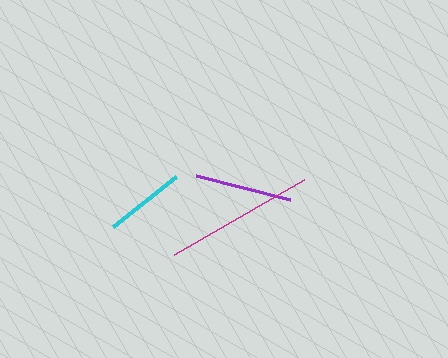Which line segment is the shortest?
The cyan line is the shortest at approximately 80 pixels.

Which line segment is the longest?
The magenta line is the longest at approximately 150 pixels.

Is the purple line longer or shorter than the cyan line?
The purple line is longer than the cyan line.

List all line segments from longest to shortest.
From longest to shortest: magenta, purple, cyan.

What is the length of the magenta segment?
The magenta segment is approximately 150 pixels long.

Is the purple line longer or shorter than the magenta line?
The magenta line is longer than the purple line.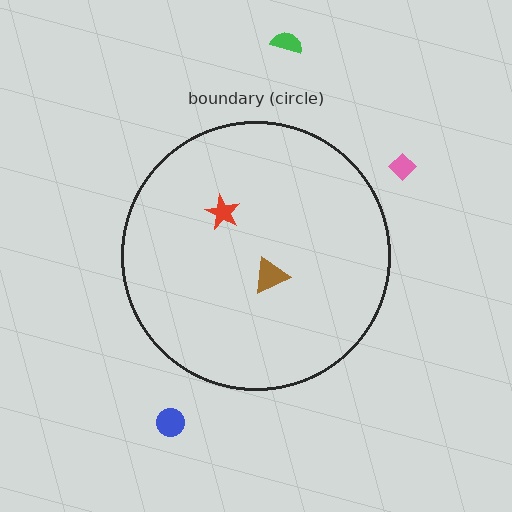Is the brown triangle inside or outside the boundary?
Inside.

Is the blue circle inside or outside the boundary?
Outside.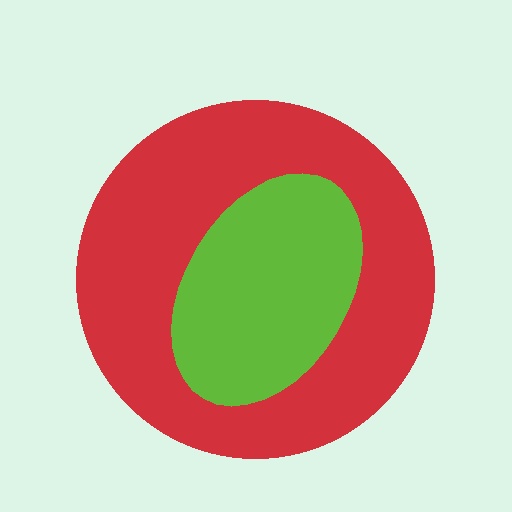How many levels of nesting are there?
2.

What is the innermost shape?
The lime ellipse.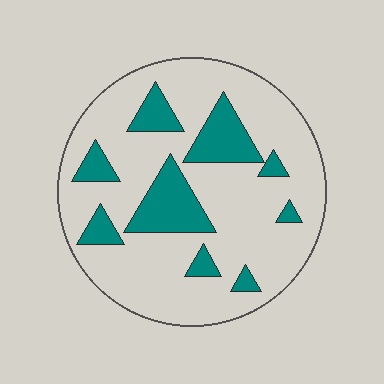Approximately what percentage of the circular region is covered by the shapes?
Approximately 20%.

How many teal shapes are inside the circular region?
9.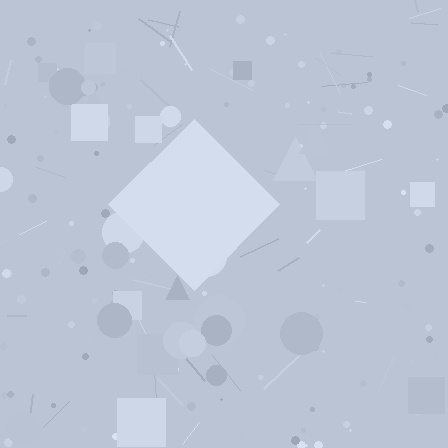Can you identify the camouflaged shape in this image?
The camouflaged shape is a diamond.